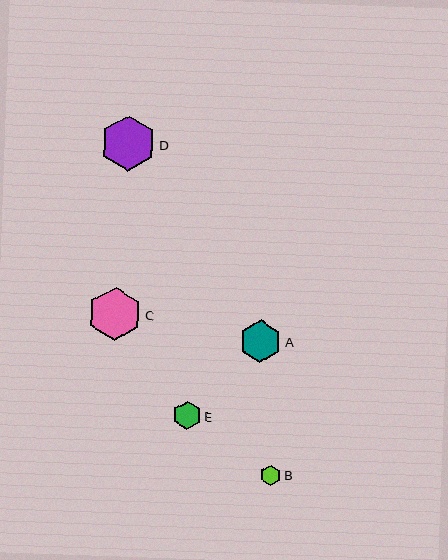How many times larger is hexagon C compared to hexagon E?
Hexagon C is approximately 1.9 times the size of hexagon E.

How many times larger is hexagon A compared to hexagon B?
Hexagon A is approximately 2.1 times the size of hexagon B.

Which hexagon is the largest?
Hexagon D is the largest with a size of approximately 55 pixels.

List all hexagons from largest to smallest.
From largest to smallest: D, C, A, E, B.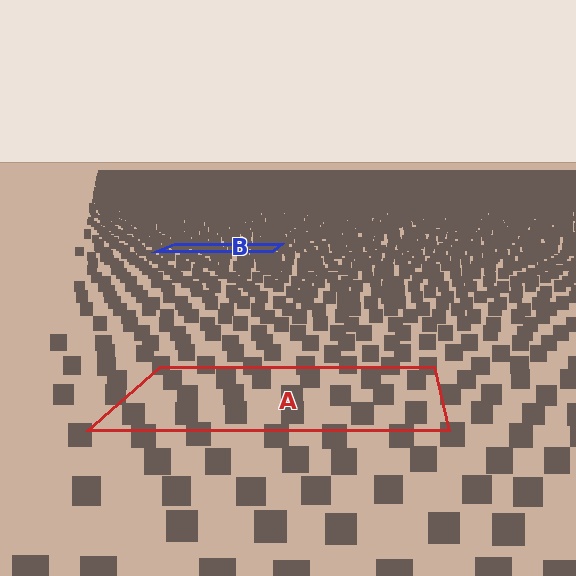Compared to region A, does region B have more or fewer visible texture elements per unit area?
Region B has more texture elements per unit area — they are packed more densely because it is farther away.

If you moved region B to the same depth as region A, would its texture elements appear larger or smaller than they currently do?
They would appear larger. At a closer depth, the same texture elements are projected at a bigger on-screen size.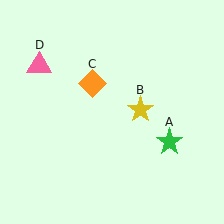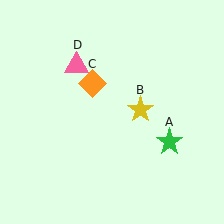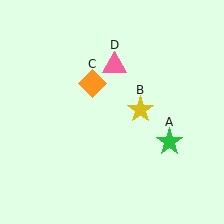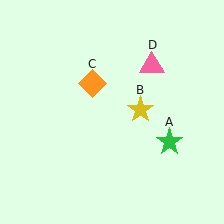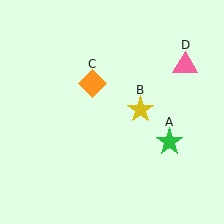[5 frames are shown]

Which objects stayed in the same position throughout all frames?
Green star (object A) and yellow star (object B) and orange diamond (object C) remained stationary.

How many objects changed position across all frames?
1 object changed position: pink triangle (object D).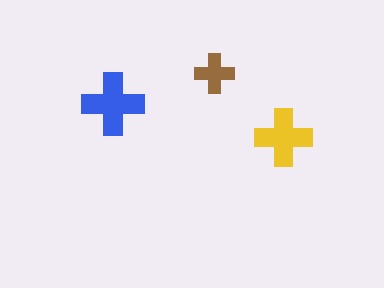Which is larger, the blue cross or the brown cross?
The blue one.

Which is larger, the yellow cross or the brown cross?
The yellow one.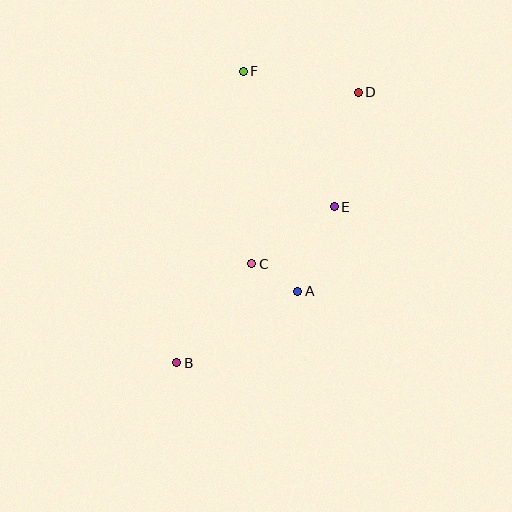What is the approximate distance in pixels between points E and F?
The distance between E and F is approximately 163 pixels.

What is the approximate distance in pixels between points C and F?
The distance between C and F is approximately 193 pixels.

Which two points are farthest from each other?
Points B and D are farthest from each other.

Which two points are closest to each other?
Points A and C are closest to each other.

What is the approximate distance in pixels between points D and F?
The distance between D and F is approximately 117 pixels.